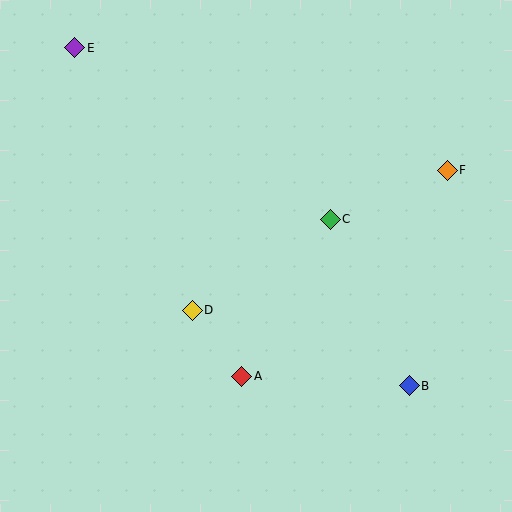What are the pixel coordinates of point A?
Point A is at (242, 376).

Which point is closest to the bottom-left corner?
Point A is closest to the bottom-left corner.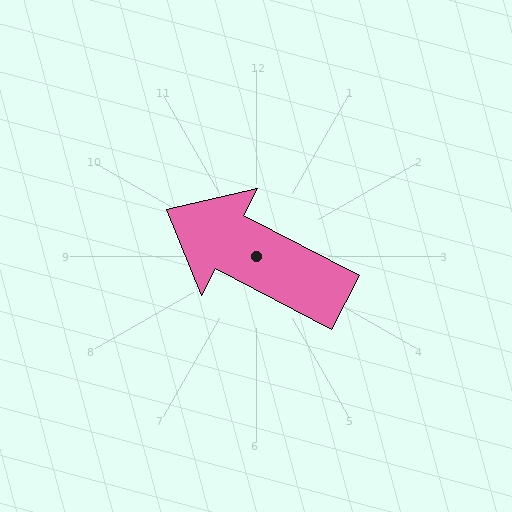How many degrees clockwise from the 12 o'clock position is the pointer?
Approximately 297 degrees.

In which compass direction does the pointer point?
Northwest.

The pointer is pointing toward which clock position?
Roughly 10 o'clock.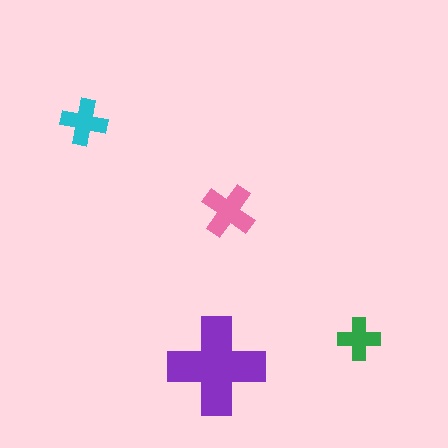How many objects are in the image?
There are 4 objects in the image.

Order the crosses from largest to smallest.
the purple one, the pink one, the cyan one, the green one.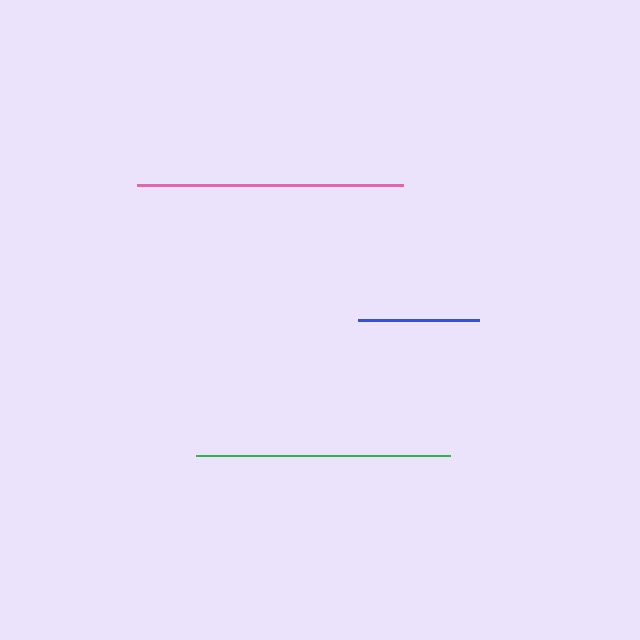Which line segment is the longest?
The pink line is the longest at approximately 266 pixels.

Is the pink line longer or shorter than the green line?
The pink line is longer than the green line.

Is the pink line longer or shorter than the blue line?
The pink line is longer than the blue line.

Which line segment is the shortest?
The blue line is the shortest at approximately 121 pixels.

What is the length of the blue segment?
The blue segment is approximately 121 pixels long.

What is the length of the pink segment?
The pink segment is approximately 266 pixels long.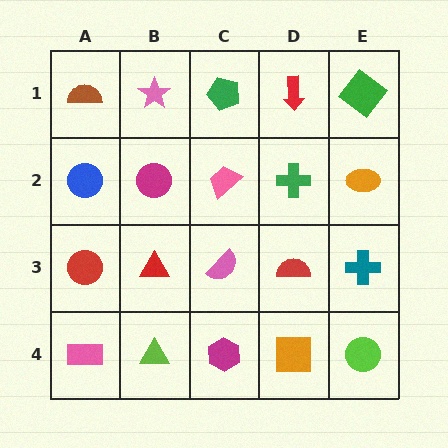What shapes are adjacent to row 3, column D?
A green cross (row 2, column D), an orange square (row 4, column D), a pink semicircle (row 3, column C), a teal cross (row 3, column E).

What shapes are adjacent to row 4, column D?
A red semicircle (row 3, column D), a magenta hexagon (row 4, column C), a lime circle (row 4, column E).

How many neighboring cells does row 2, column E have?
3.